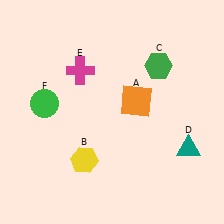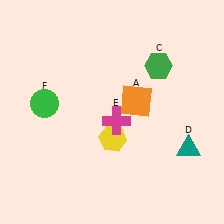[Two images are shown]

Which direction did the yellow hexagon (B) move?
The yellow hexagon (B) moved right.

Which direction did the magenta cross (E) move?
The magenta cross (E) moved down.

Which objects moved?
The objects that moved are: the yellow hexagon (B), the magenta cross (E).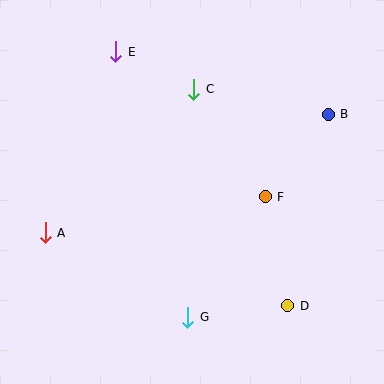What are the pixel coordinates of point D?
Point D is at (288, 306).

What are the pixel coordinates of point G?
Point G is at (188, 317).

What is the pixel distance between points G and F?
The distance between G and F is 144 pixels.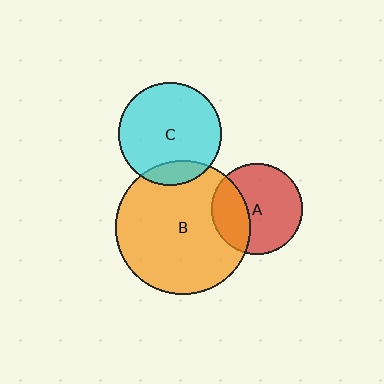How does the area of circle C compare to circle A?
Approximately 1.3 times.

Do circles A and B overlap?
Yes.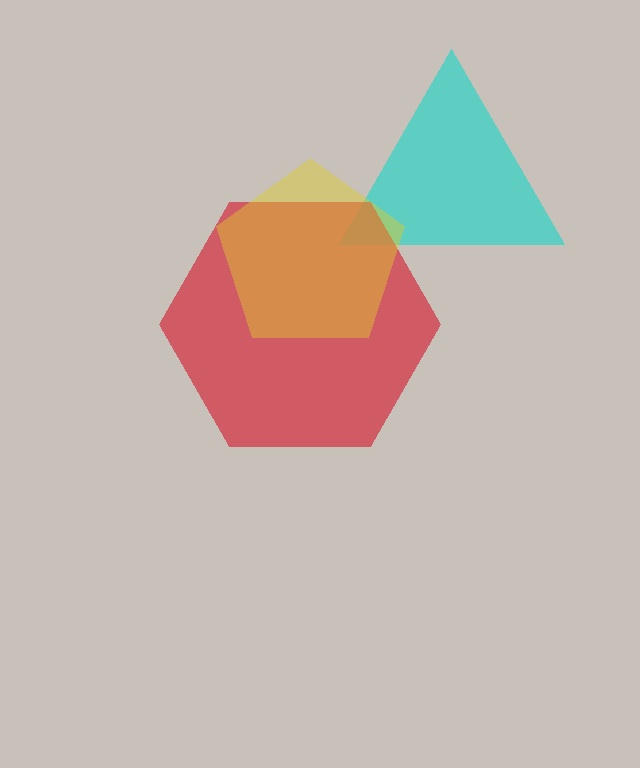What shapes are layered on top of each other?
The layered shapes are: a cyan triangle, a red hexagon, a yellow pentagon.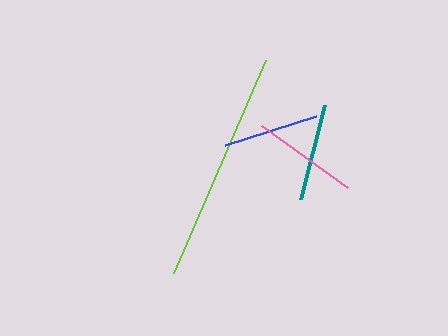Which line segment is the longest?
The lime line is the longest at approximately 232 pixels.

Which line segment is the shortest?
The blue line is the shortest at approximately 96 pixels.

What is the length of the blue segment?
The blue segment is approximately 96 pixels long.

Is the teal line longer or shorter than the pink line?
The pink line is longer than the teal line.